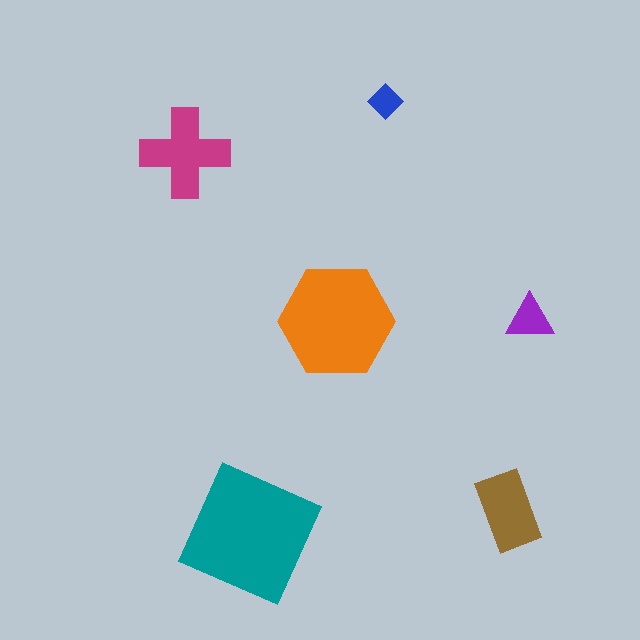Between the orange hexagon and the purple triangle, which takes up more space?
The orange hexagon.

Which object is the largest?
The teal square.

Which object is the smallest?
The blue diamond.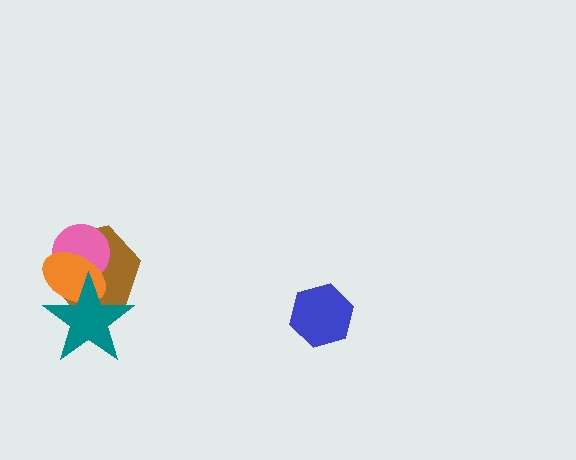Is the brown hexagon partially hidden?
Yes, it is partially covered by another shape.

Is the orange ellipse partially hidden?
Yes, it is partially covered by another shape.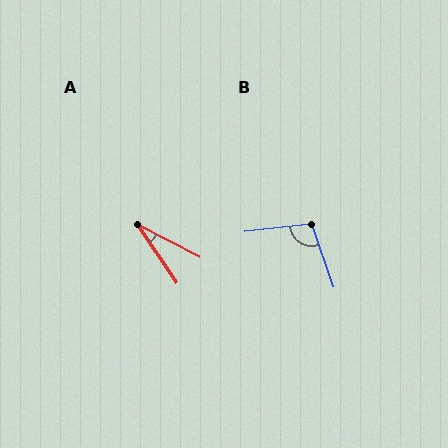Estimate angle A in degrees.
Approximately 28 degrees.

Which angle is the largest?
B, at approximately 103 degrees.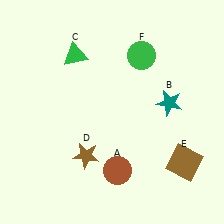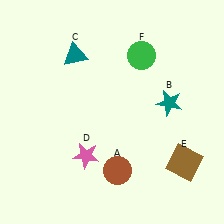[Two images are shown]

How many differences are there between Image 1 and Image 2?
There are 2 differences between the two images.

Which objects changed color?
C changed from green to teal. D changed from brown to pink.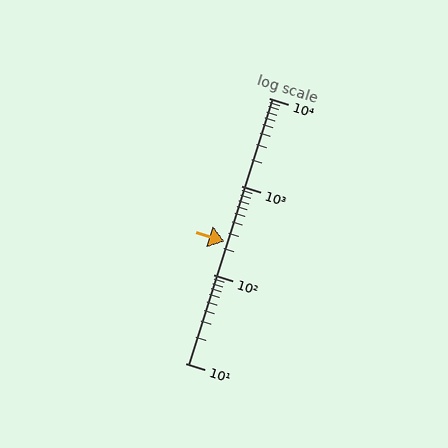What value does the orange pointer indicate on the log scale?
The pointer indicates approximately 240.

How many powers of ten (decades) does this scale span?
The scale spans 3 decades, from 10 to 10000.